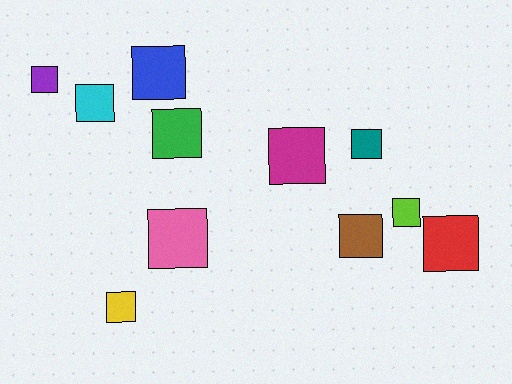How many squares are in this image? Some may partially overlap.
There are 11 squares.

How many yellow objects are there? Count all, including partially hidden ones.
There is 1 yellow object.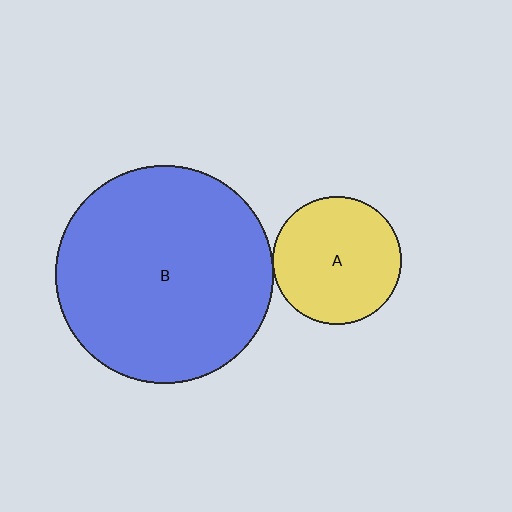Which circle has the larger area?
Circle B (blue).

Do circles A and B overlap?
Yes.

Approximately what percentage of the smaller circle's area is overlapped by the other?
Approximately 5%.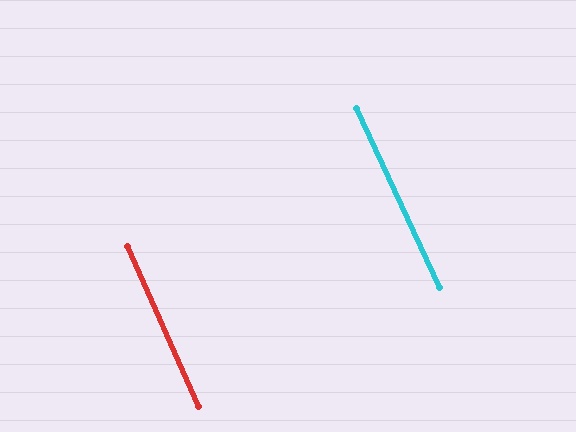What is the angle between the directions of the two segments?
Approximately 1 degree.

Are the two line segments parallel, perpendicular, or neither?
Parallel — their directions differ by only 0.8°.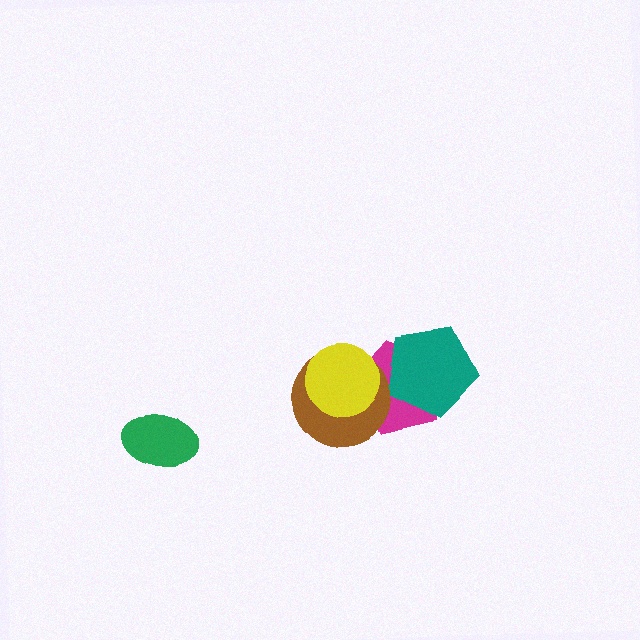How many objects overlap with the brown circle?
2 objects overlap with the brown circle.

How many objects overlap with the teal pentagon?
1 object overlaps with the teal pentagon.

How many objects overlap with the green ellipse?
0 objects overlap with the green ellipse.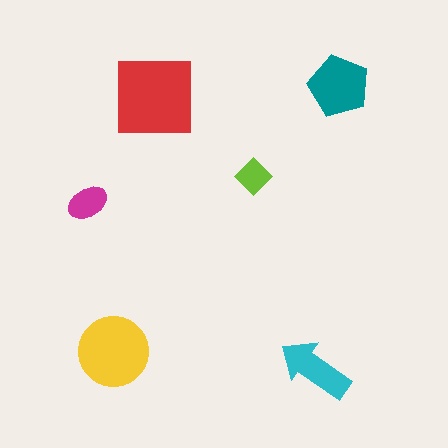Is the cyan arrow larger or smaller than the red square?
Smaller.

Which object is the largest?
The red square.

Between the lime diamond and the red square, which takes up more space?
The red square.